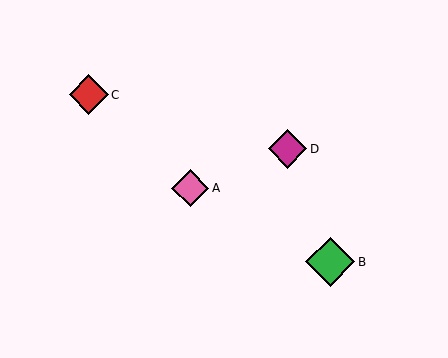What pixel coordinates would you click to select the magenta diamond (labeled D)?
Click at (288, 149) to select the magenta diamond D.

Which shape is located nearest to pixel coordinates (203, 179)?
The pink diamond (labeled A) at (190, 188) is nearest to that location.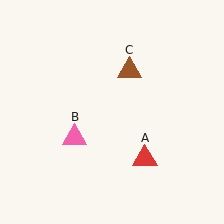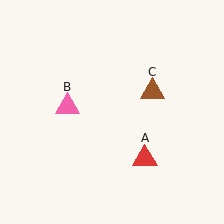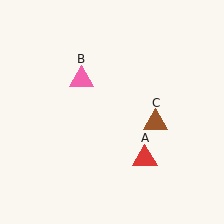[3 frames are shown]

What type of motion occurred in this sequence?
The pink triangle (object B), brown triangle (object C) rotated clockwise around the center of the scene.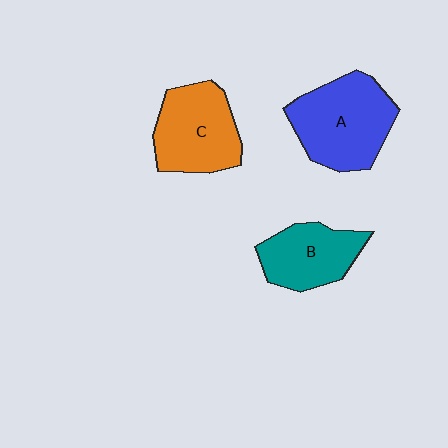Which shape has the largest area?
Shape A (blue).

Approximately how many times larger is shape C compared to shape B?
Approximately 1.2 times.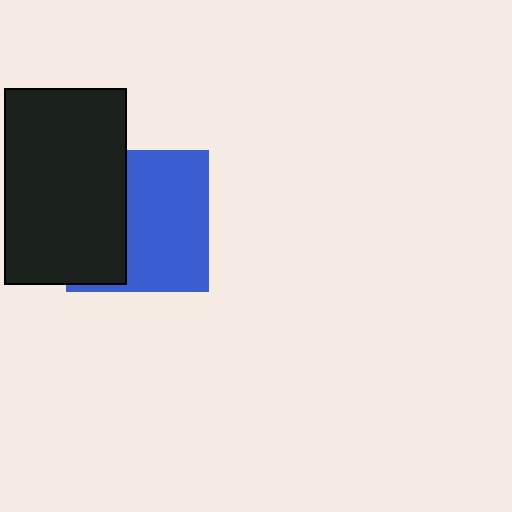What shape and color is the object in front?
The object in front is a black rectangle.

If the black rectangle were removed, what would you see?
You would see the complete blue square.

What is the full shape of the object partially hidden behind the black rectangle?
The partially hidden object is a blue square.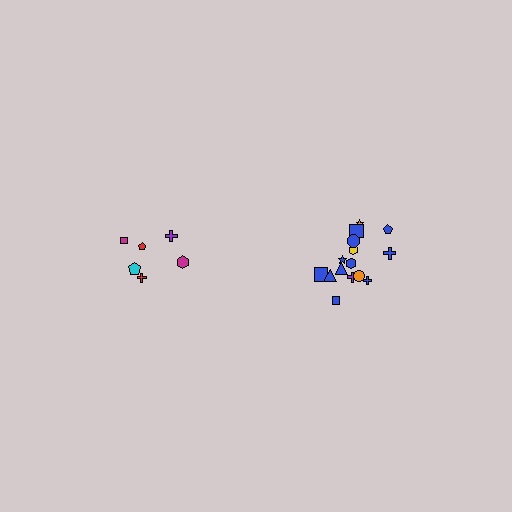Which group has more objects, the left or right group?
The right group.